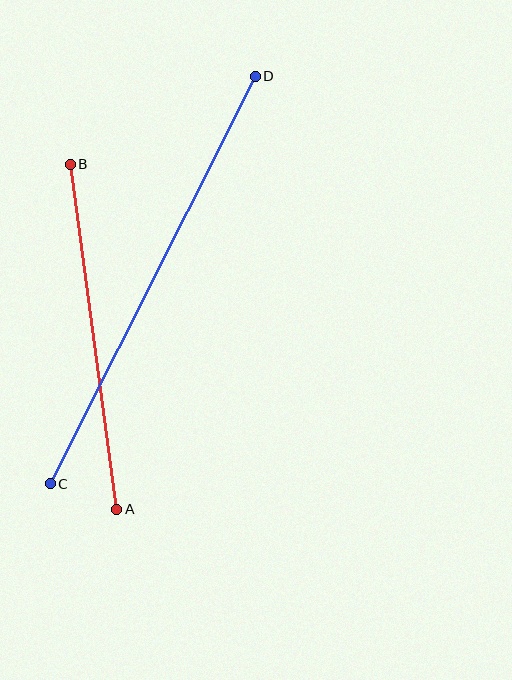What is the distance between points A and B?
The distance is approximately 348 pixels.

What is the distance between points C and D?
The distance is approximately 456 pixels.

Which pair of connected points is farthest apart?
Points C and D are farthest apart.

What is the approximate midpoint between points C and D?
The midpoint is at approximately (153, 280) pixels.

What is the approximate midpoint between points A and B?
The midpoint is at approximately (93, 337) pixels.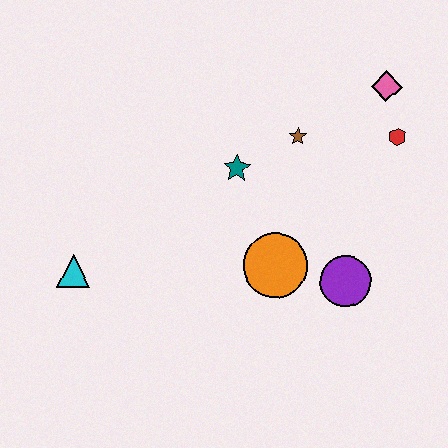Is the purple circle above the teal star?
No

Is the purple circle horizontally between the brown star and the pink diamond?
Yes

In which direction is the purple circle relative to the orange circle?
The purple circle is to the right of the orange circle.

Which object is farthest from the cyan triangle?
The pink diamond is farthest from the cyan triangle.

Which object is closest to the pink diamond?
The red hexagon is closest to the pink diamond.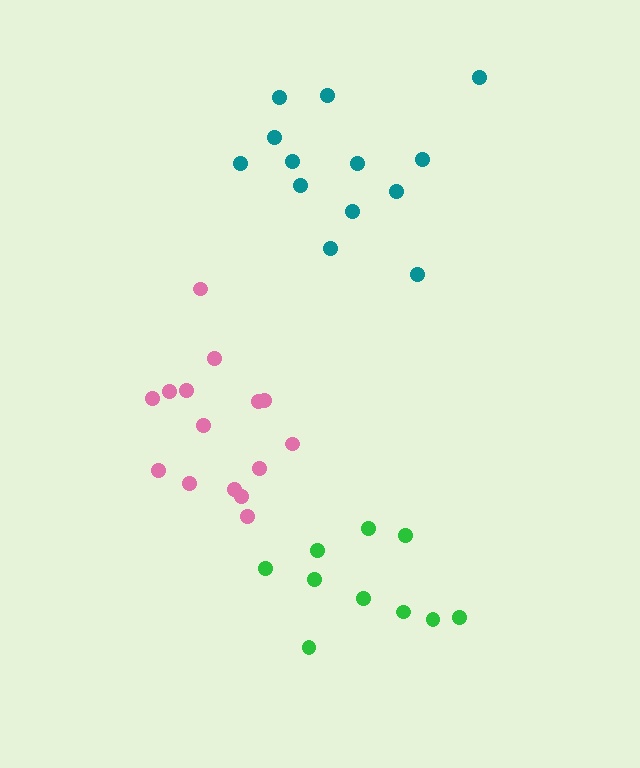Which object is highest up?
The teal cluster is topmost.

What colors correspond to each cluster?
The clusters are colored: green, teal, pink.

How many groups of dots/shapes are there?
There are 3 groups.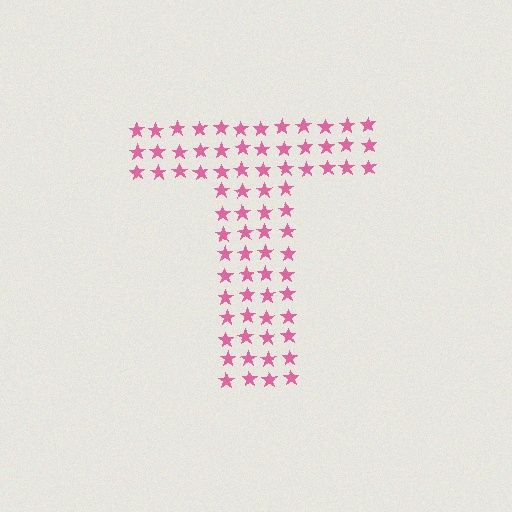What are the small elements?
The small elements are stars.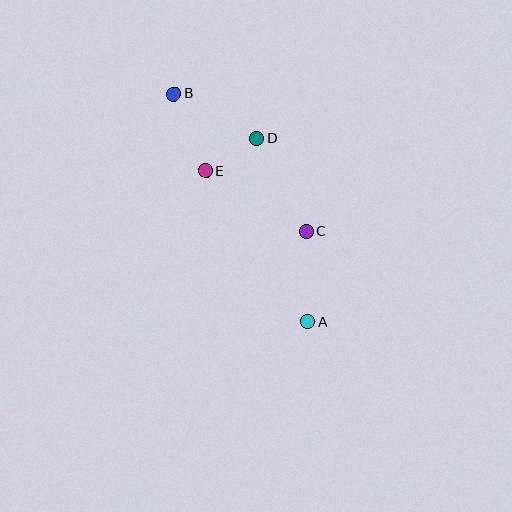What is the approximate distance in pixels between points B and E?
The distance between B and E is approximately 84 pixels.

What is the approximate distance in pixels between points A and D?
The distance between A and D is approximately 190 pixels.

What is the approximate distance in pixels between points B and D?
The distance between B and D is approximately 95 pixels.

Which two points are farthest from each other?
Points A and B are farthest from each other.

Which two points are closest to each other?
Points D and E are closest to each other.